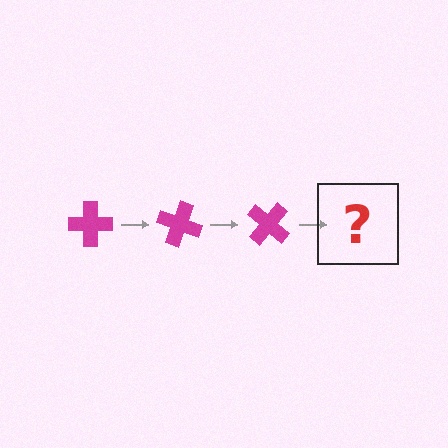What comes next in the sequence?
The next element should be a magenta cross rotated 60 degrees.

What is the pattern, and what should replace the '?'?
The pattern is that the cross rotates 20 degrees each step. The '?' should be a magenta cross rotated 60 degrees.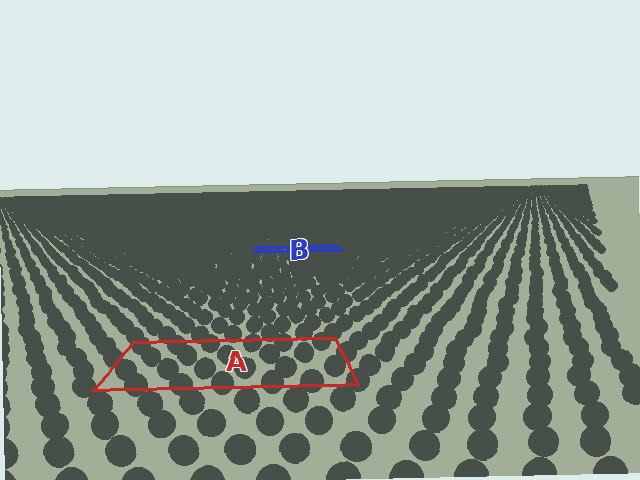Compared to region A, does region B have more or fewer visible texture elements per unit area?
Region B has more texture elements per unit area — they are packed more densely because it is farther away.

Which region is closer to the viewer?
Region A is closer. The texture elements there are larger and more spread out.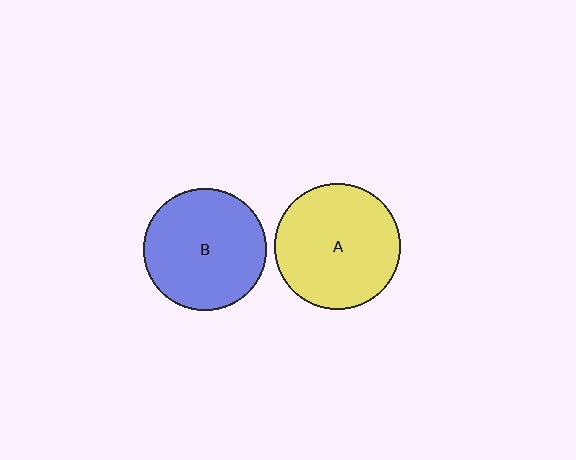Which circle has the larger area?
Circle A (yellow).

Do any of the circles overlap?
No, none of the circles overlap.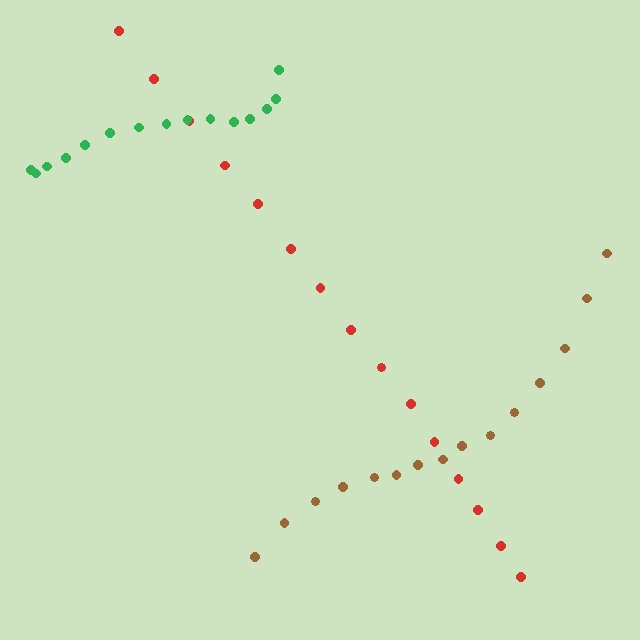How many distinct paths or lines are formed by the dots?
There are 3 distinct paths.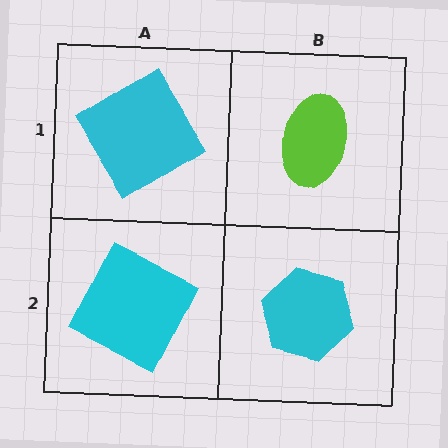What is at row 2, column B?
A cyan hexagon.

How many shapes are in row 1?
2 shapes.